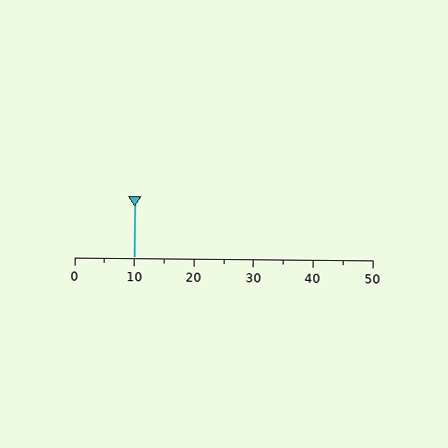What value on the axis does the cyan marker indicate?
The marker indicates approximately 10.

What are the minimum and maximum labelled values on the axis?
The axis runs from 0 to 50.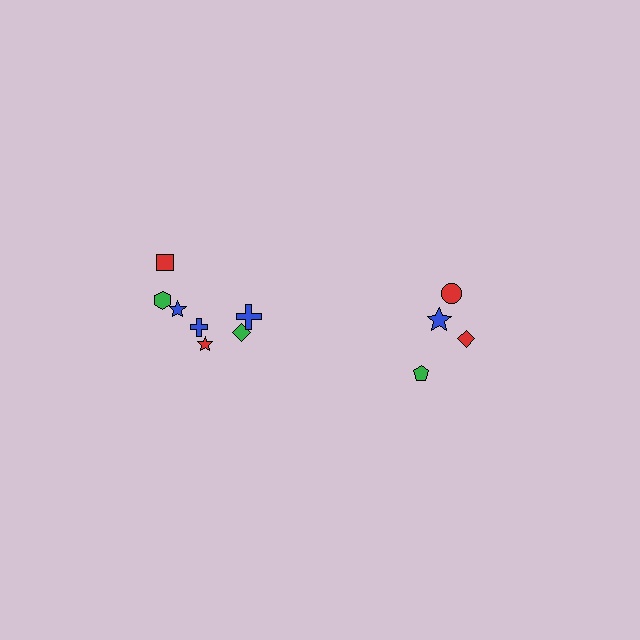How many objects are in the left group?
There are 7 objects.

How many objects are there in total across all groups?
There are 11 objects.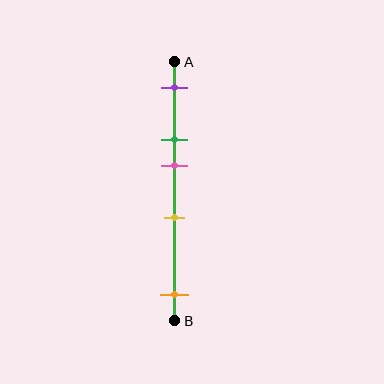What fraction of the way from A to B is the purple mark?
The purple mark is approximately 10% (0.1) of the way from A to B.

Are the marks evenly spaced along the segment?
No, the marks are not evenly spaced.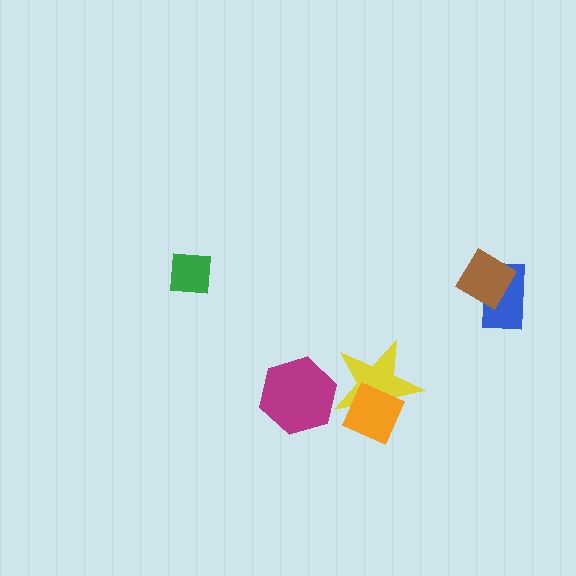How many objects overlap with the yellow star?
2 objects overlap with the yellow star.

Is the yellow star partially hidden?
Yes, it is partially covered by another shape.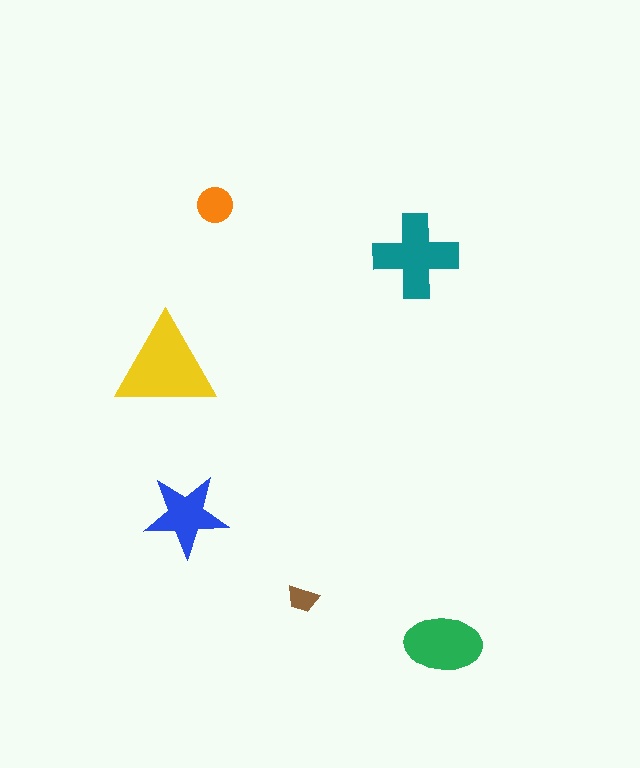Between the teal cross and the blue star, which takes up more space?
The teal cross.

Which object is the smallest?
The brown trapezoid.